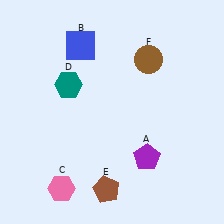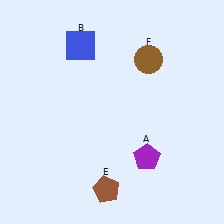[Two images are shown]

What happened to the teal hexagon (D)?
The teal hexagon (D) was removed in Image 2. It was in the top-left area of Image 1.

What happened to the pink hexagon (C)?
The pink hexagon (C) was removed in Image 2. It was in the bottom-left area of Image 1.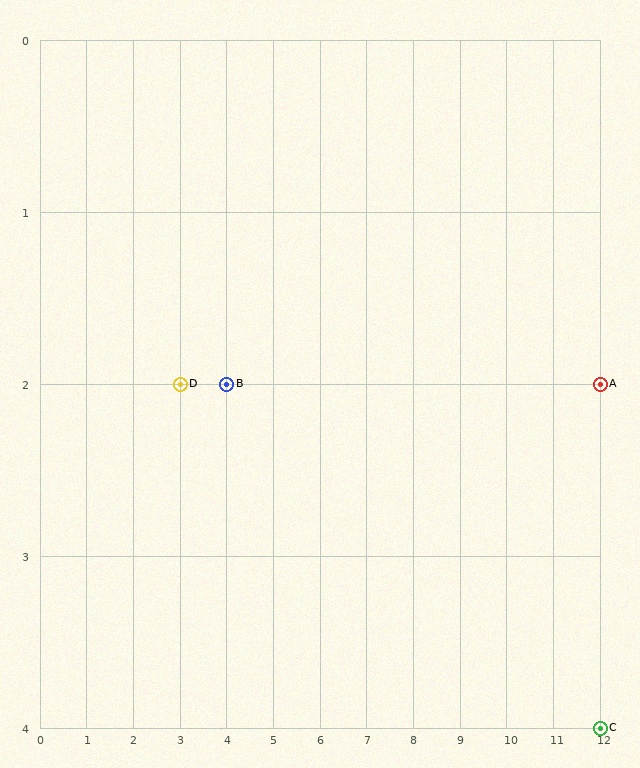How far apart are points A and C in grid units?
Points A and C are 2 rows apart.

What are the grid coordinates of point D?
Point D is at grid coordinates (3, 2).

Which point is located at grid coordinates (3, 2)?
Point D is at (3, 2).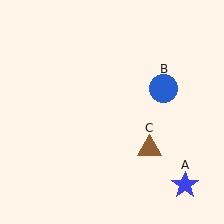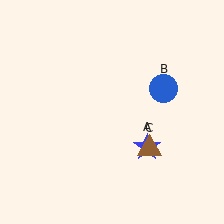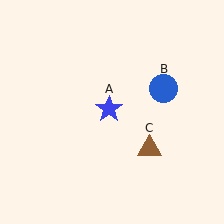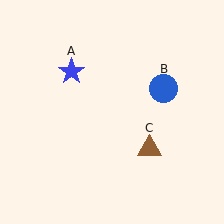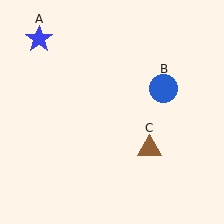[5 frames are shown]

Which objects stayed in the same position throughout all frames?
Blue circle (object B) and brown triangle (object C) remained stationary.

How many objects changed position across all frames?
1 object changed position: blue star (object A).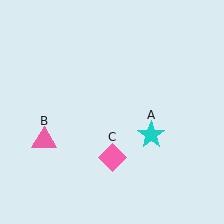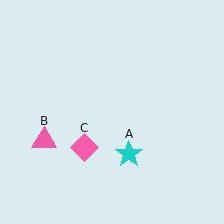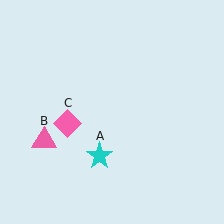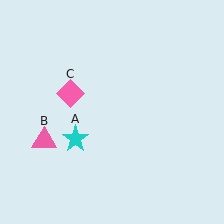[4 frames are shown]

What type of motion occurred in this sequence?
The cyan star (object A), pink diamond (object C) rotated clockwise around the center of the scene.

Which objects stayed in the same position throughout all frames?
Pink triangle (object B) remained stationary.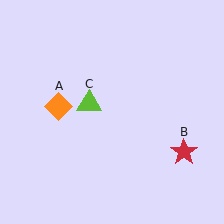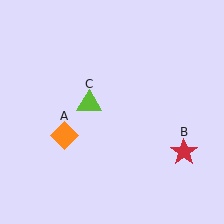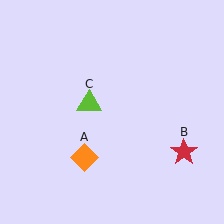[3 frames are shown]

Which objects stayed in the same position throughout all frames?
Red star (object B) and lime triangle (object C) remained stationary.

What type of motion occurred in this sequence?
The orange diamond (object A) rotated counterclockwise around the center of the scene.